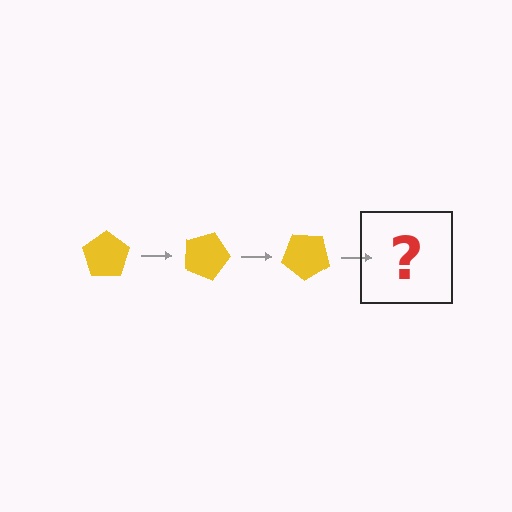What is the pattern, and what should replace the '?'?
The pattern is that the pentagon rotates 20 degrees each step. The '?' should be a yellow pentagon rotated 60 degrees.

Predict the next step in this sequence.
The next step is a yellow pentagon rotated 60 degrees.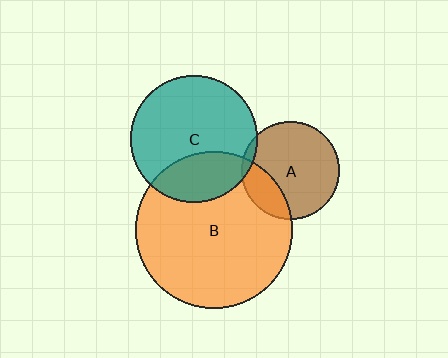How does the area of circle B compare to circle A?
Approximately 2.6 times.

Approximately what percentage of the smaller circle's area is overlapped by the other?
Approximately 30%.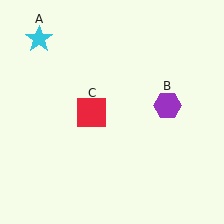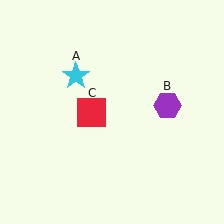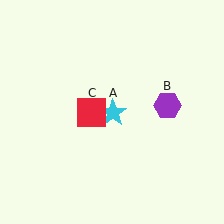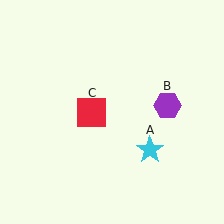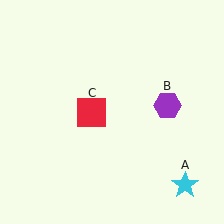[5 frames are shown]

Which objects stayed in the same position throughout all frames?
Purple hexagon (object B) and red square (object C) remained stationary.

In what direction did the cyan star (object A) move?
The cyan star (object A) moved down and to the right.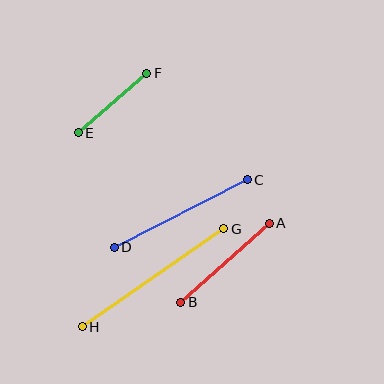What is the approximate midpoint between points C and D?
The midpoint is at approximately (181, 213) pixels.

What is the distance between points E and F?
The distance is approximately 90 pixels.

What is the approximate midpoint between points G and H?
The midpoint is at approximately (153, 278) pixels.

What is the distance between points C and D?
The distance is approximately 149 pixels.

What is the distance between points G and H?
The distance is approximately 172 pixels.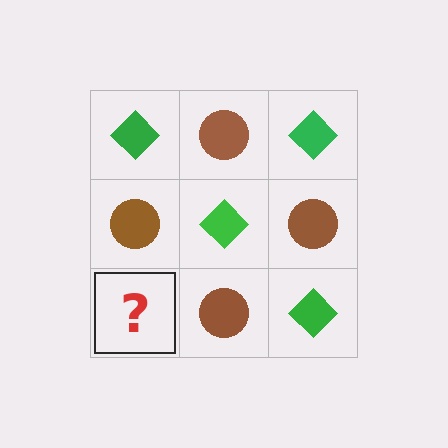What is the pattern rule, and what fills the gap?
The rule is that it alternates green diamond and brown circle in a checkerboard pattern. The gap should be filled with a green diamond.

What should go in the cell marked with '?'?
The missing cell should contain a green diamond.